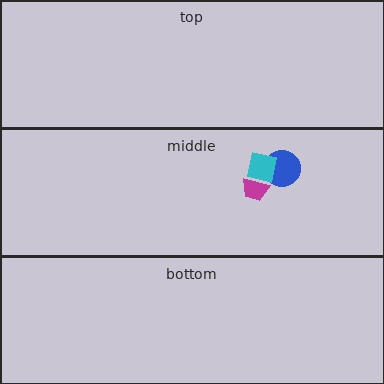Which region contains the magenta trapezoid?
The middle region.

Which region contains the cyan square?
The middle region.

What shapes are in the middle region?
The blue circle, the cyan square, the magenta trapezoid.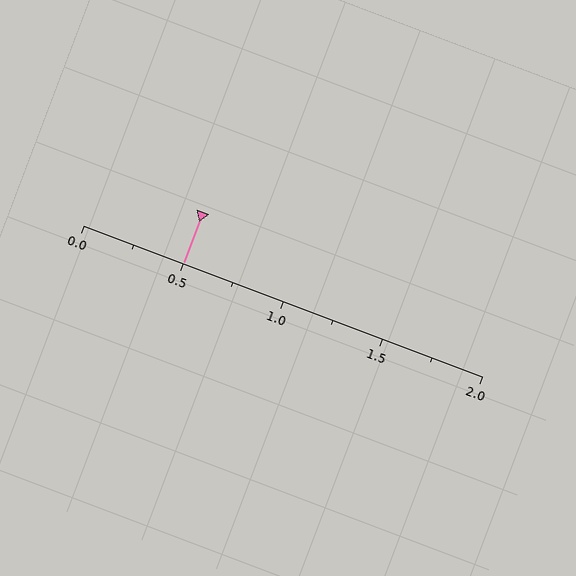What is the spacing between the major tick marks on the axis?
The major ticks are spaced 0.5 apart.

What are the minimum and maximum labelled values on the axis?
The axis runs from 0.0 to 2.0.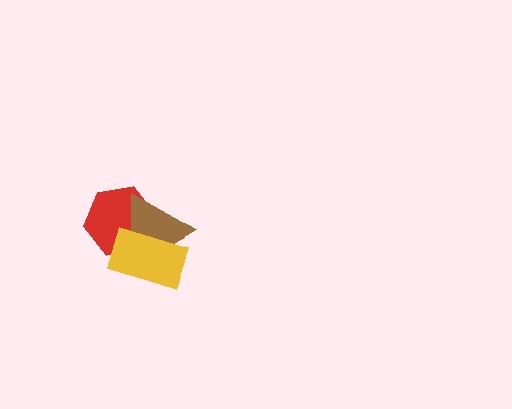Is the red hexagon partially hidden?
Yes, it is partially covered by another shape.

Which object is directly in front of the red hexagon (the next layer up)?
The brown triangle is directly in front of the red hexagon.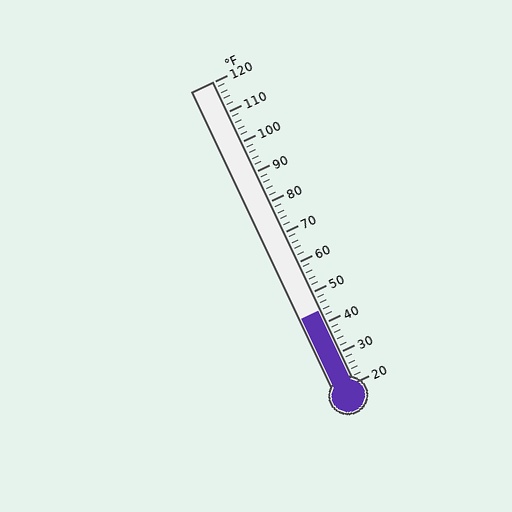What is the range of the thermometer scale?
The thermometer scale ranges from 20°F to 120°F.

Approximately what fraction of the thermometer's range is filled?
The thermometer is filled to approximately 25% of its range.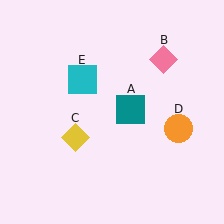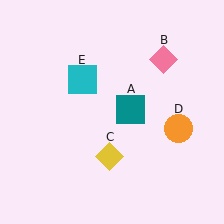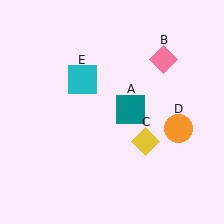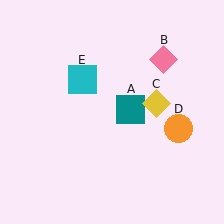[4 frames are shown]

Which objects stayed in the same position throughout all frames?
Teal square (object A) and pink diamond (object B) and orange circle (object D) and cyan square (object E) remained stationary.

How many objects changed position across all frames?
1 object changed position: yellow diamond (object C).